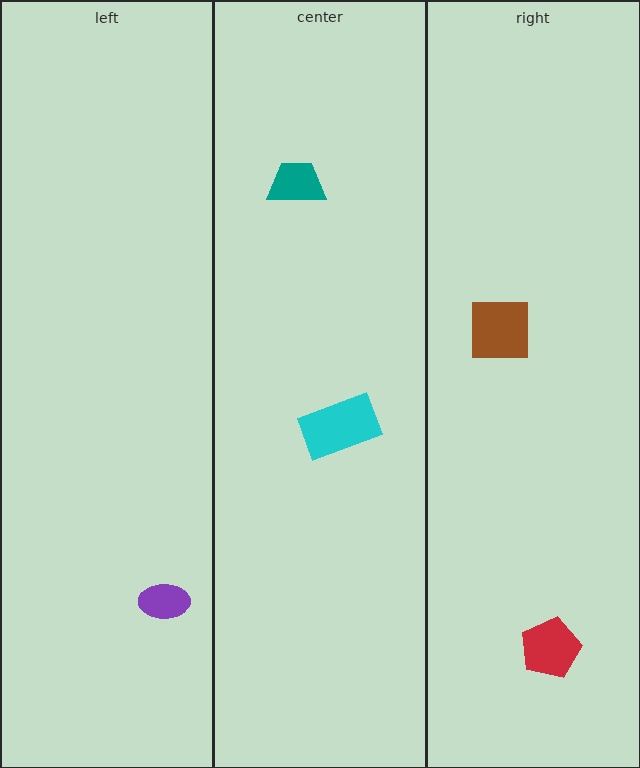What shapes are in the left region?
The purple ellipse.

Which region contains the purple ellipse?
The left region.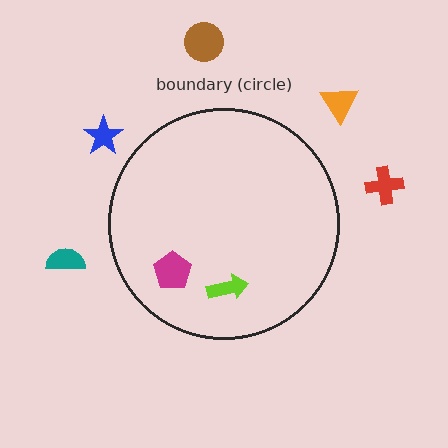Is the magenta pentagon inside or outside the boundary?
Inside.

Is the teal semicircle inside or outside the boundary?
Outside.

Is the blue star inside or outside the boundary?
Outside.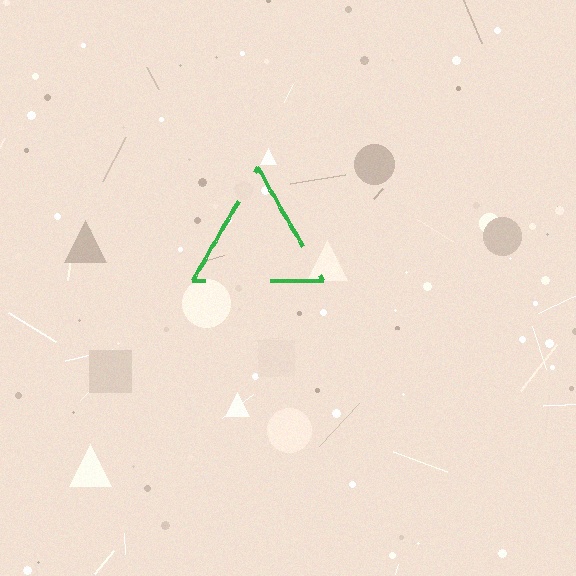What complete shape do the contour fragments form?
The contour fragments form a triangle.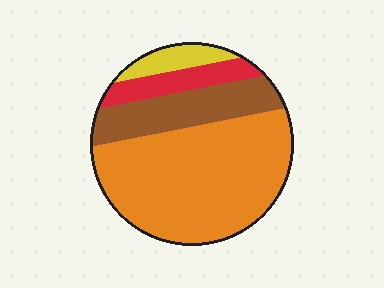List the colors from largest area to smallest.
From largest to smallest: orange, brown, red, yellow.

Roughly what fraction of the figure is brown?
Brown covers about 20% of the figure.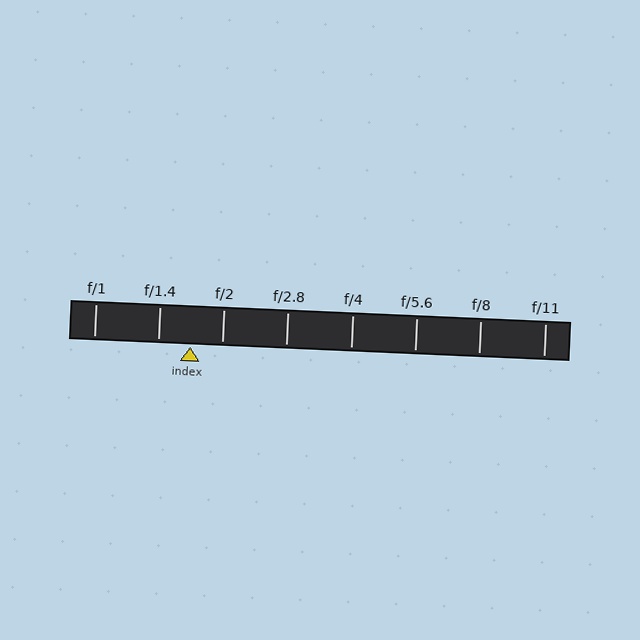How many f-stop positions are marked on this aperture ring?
There are 8 f-stop positions marked.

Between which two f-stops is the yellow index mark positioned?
The index mark is between f/1.4 and f/2.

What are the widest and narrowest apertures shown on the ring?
The widest aperture shown is f/1 and the narrowest is f/11.